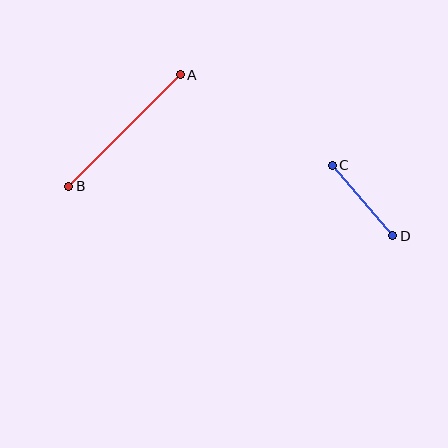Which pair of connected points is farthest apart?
Points A and B are farthest apart.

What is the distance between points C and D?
The distance is approximately 93 pixels.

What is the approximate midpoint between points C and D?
The midpoint is at approximately (362, 201) pixels.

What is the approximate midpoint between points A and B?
The midpoint is at approximately (124, 131) pixels.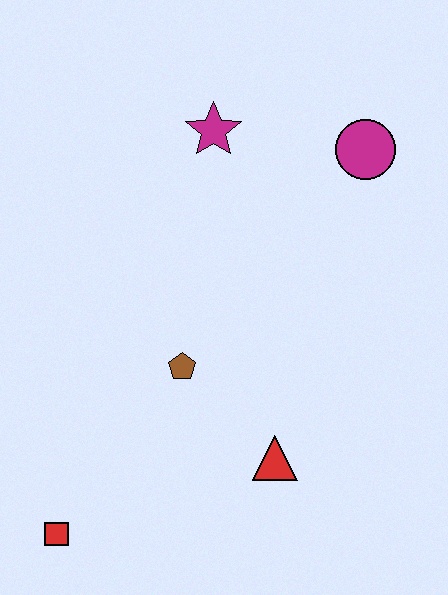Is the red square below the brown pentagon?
Yes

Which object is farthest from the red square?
The magenta circle is farthest from the red square.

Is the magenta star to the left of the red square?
No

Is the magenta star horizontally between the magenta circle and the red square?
Yes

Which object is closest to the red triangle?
The brown pentagon is closest to the red triangle.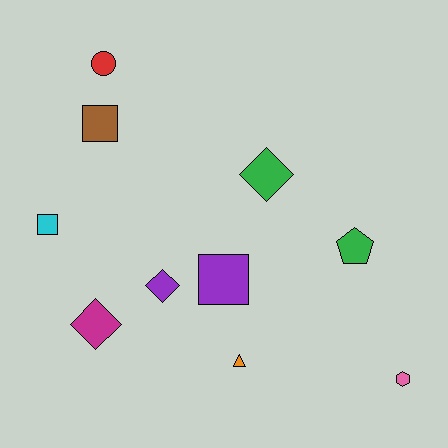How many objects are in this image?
There are 10 objects.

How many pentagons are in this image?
There is 1 pentagon.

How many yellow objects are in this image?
There are no yellow objects.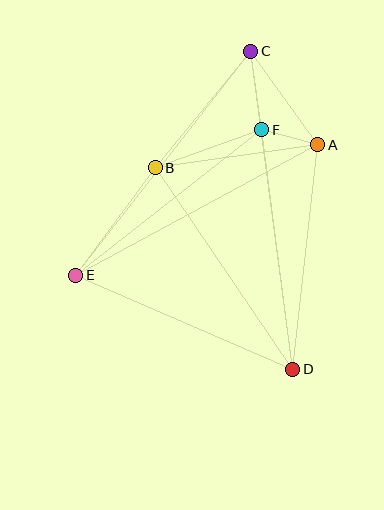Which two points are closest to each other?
Points A and F are closest to each other.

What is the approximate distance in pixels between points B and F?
The distance between B and F is approximately 113 pixels.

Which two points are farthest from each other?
Points C and D are farthest from each other.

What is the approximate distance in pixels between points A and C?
The distance between A and C is approximately 115 pixels.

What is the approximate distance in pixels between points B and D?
The distance between B and D is approximately 244 pixels.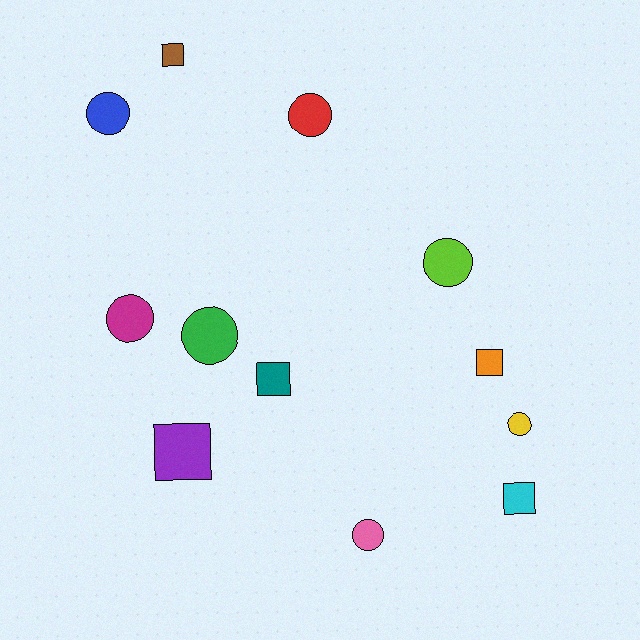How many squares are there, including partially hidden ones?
There are 5 squares.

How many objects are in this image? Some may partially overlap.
There are 12 objects.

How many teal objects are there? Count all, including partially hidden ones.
There is 1 teal object.